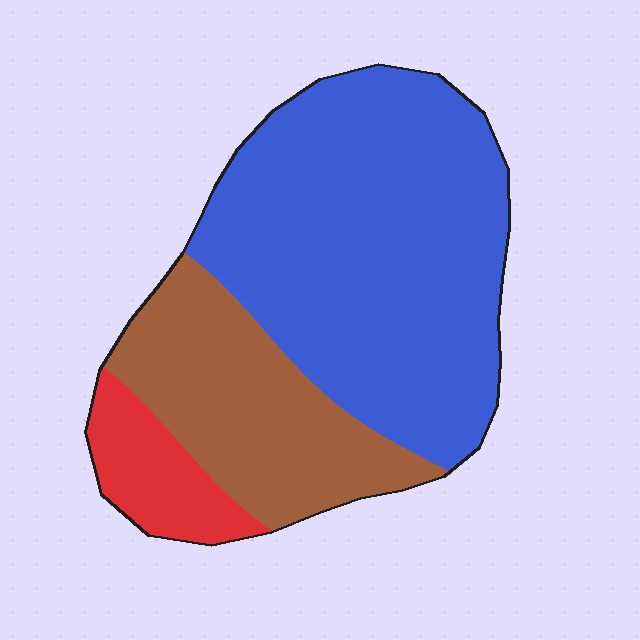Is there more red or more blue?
Blue.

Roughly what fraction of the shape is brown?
Brown covers roughly 30% of the shape.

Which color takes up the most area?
Blue, at roughly 60%.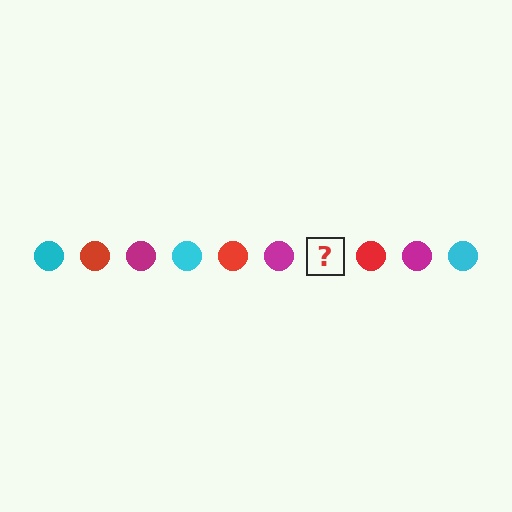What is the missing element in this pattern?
The missing element is a cyan circle.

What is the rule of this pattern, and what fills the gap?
The rule is that the pattern cycles through cyan, red, magenta circles. The gap should be filled with a cyan circle.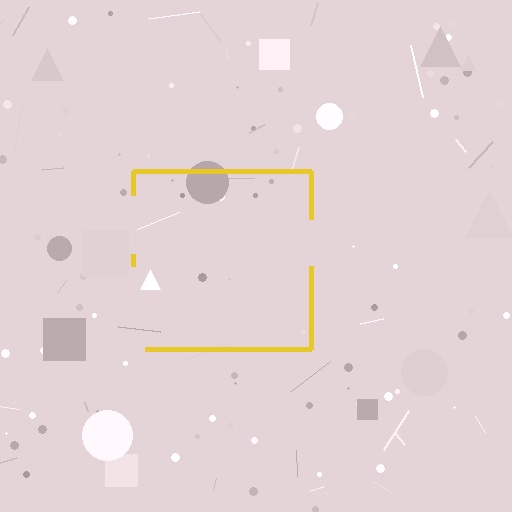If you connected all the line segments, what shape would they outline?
They would outline a square.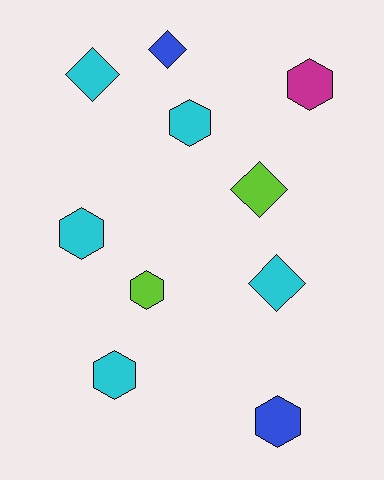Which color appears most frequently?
Cyan, with 5 objects.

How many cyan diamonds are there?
There are 2 cyan diamonds.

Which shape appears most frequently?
Hexagon, with 6 objects.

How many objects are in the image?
There are 10 objects.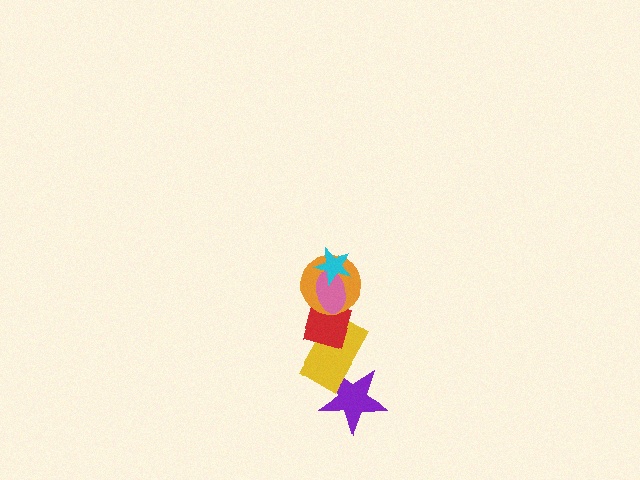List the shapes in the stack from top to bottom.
From top to bottom: the cyan star, the pink ellipse, the orange circle, the red diamond, the yellow rectangle, the purple star.